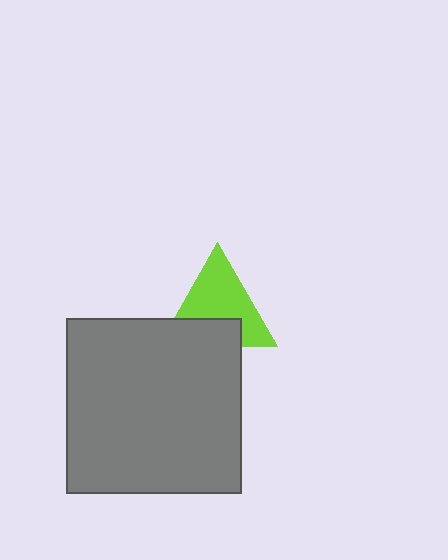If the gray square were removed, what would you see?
You would see the complete lime triangle.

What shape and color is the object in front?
The object in front is a gray square.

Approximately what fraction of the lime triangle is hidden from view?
Roughly 35% of the lime triangle is hidden behind the gray square.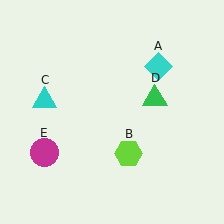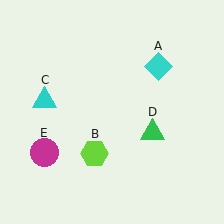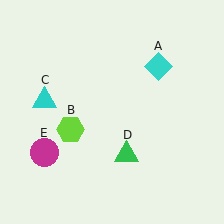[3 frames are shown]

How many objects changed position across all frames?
2 objects changed position: lime hexagon (object B), green triangle (object D).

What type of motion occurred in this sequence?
The lime hexagon (object B), green triangle (object D) rotated clockwise around the center of the scene.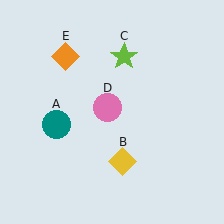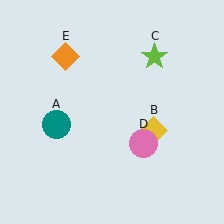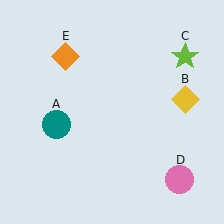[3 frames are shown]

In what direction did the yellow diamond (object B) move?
The yellow diamond (object B) moved up and to the right.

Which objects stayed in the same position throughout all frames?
Teal circle (object A) and orange diamond (object E) remained stationary.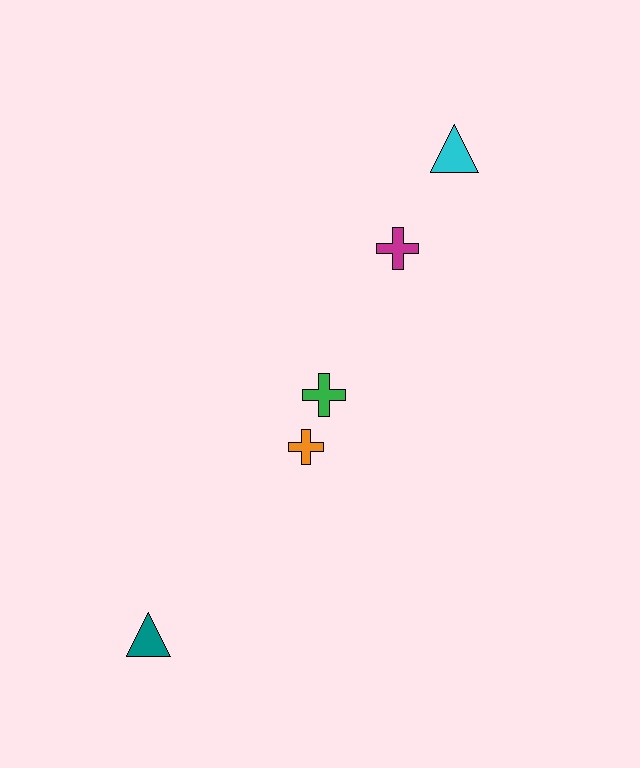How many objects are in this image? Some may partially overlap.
There are 5 objects.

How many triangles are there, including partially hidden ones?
There are 2 triangles.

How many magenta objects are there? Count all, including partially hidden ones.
There is 1 magenta object.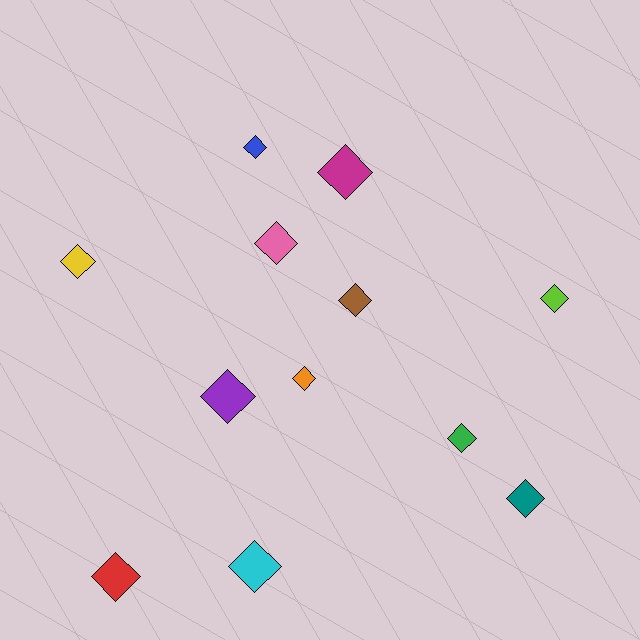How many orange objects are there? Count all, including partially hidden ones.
There is 1 orange object.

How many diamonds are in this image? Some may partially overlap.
There are 12 diamonds.